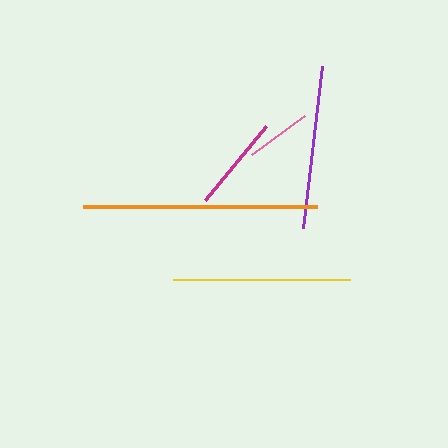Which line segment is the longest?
The orange line is the longest at approximately 234 pixels.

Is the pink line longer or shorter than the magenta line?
The magenta line is longer than the pink line.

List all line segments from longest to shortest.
From longest to shortest: orange, yellow, purple, magenta, pink.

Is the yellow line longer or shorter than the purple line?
The yellow line is longer than the purple line.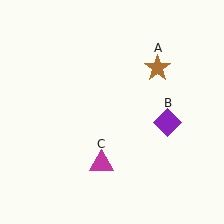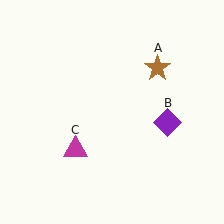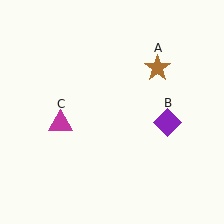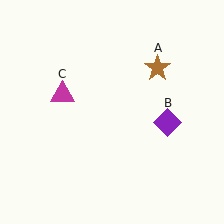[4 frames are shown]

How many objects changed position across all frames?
1 object changed position: magenta triangle (object C).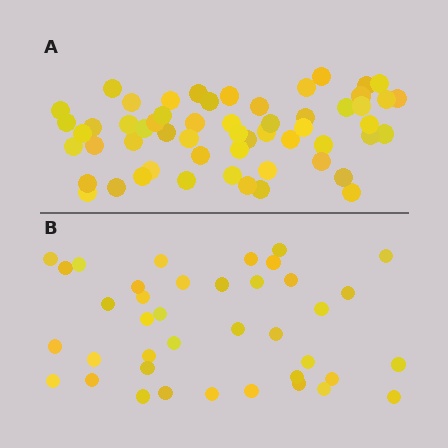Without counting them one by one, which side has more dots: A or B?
Region A (the top region) has more dots.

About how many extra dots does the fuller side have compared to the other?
Region A has approximately 20 more dots than region B.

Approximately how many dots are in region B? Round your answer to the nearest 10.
About 40 dots. (The exact count is 39, which rounds to 40.)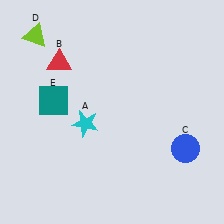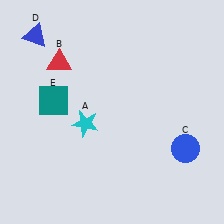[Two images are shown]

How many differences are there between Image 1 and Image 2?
There is 1 difference between the two images.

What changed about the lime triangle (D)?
In Image 1, D is lime. In Image 2, it changed to blue.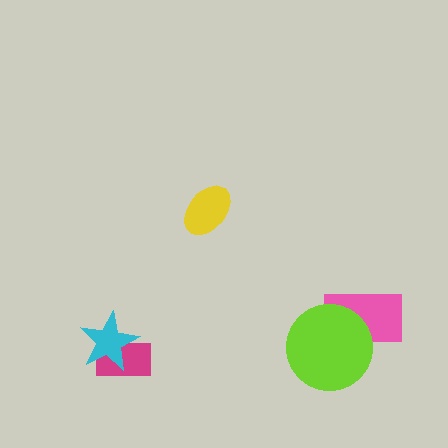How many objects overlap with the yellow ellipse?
0 objects overlap with the yellow ellipse.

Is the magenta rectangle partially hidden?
Yes, it is partially covered by another shape.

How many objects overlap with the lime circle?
1 object overlaps with the lime circle.